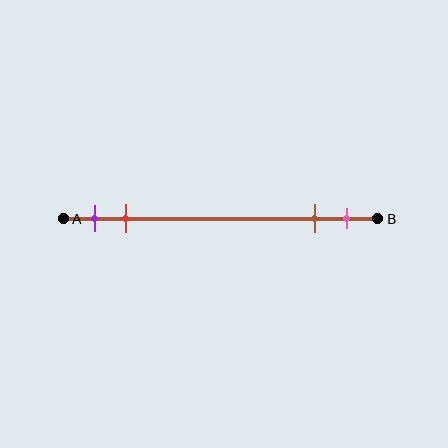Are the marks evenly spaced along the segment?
No, the marks are not evenly spaced.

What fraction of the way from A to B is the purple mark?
The purple mark is approximately 10% (0.1) of the way from A to B.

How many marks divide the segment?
There are 4 marks dividing the segment.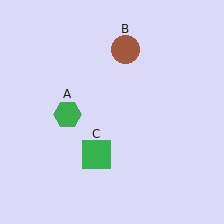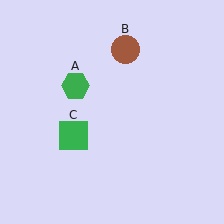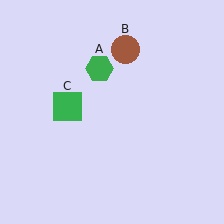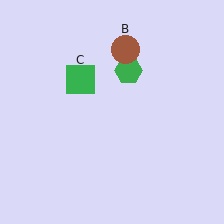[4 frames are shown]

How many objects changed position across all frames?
2 objects changed position: green hexagon (object A), green square (object C).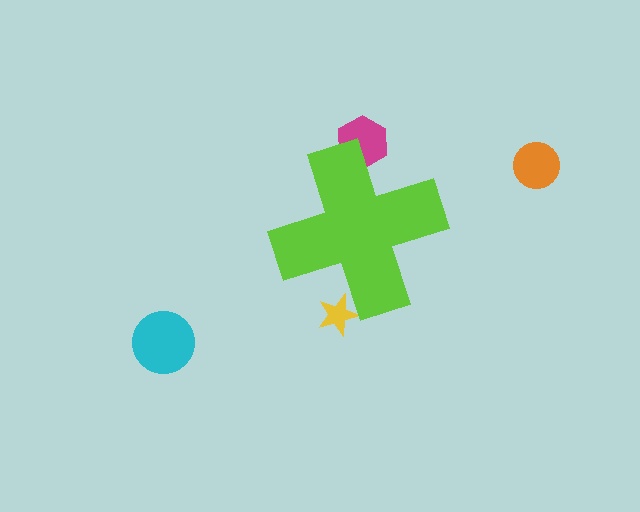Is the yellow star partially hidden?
Yes, the yellow star is partially hidden behind the lime cross.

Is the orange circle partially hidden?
No, the orange circle is fully visible.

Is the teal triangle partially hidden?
Yes, the teal triangle is partially hidden behind the lime cross.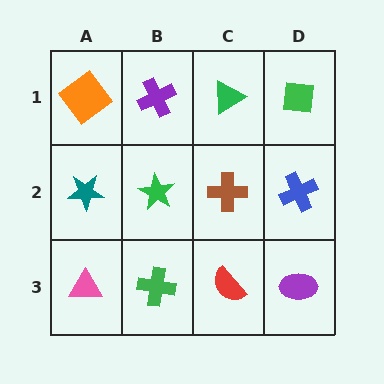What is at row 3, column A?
A pink triangle.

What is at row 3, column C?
A red semicircle.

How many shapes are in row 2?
4 shapes.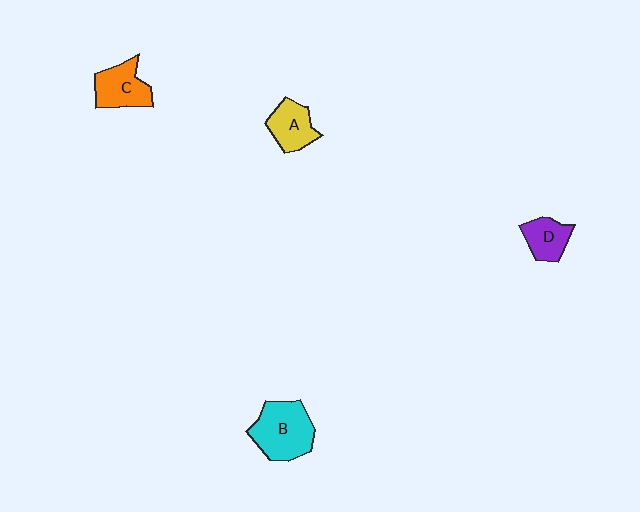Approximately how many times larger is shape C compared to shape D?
Approximately 1.3 times.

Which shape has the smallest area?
Shape D (purple).